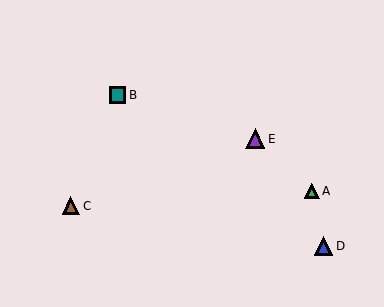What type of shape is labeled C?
Shape C is a brown triangle.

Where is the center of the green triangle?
The center of the green triangle is at (312, 191).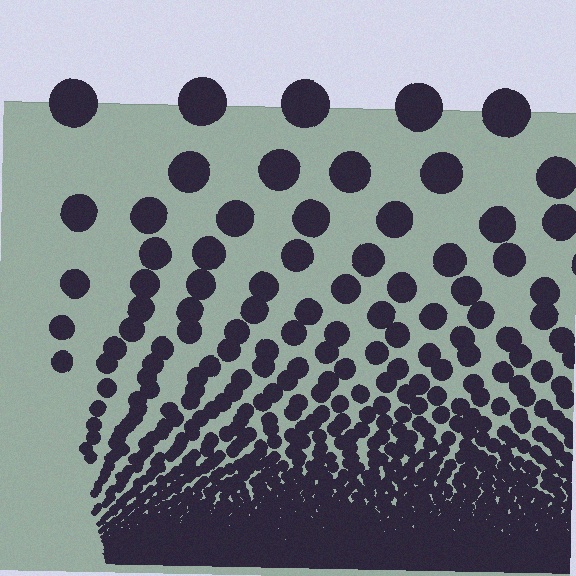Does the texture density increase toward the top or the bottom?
Density increases toward the bottom.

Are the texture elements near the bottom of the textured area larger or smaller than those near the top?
Smaller. The gradient is inverted — elements near the bottom are smaller and denser.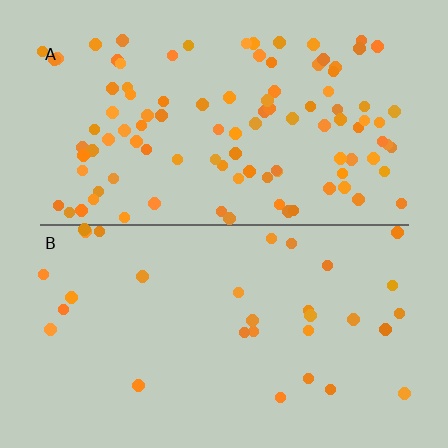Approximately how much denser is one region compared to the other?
Approximately 3.3× — region A over region B.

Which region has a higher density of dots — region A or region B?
A (the top).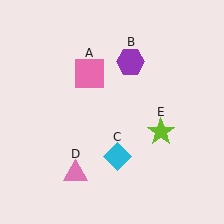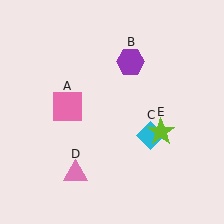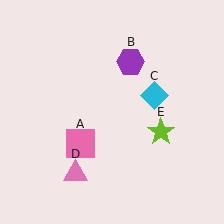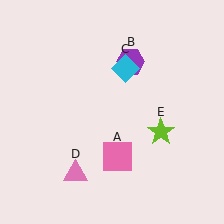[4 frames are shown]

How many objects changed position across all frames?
2 objects changed position: pink square (object A), cyan diamond (object C).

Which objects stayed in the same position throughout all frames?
Purple hexagon (object B) and pink triangle (object D) and lime star (object E) remained stationary.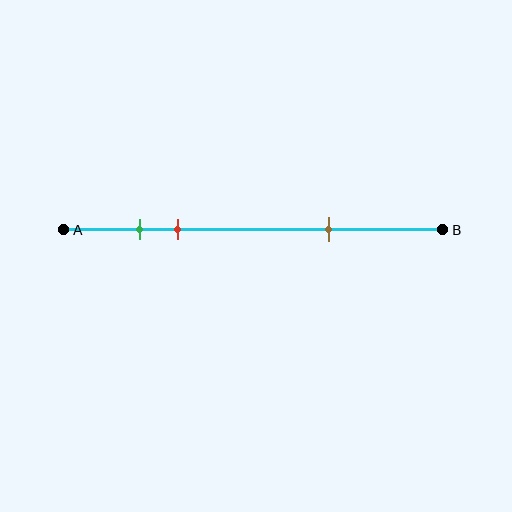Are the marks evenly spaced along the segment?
No, the marks are not evenly spaced.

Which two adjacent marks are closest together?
The green and red marks are the closest adjacent pair.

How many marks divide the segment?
There are 3 marks dividing the segment.